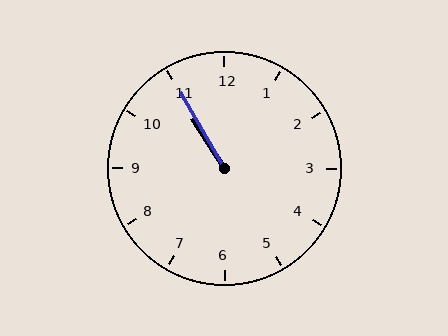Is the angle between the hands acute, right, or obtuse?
It is acute.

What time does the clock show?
10:55.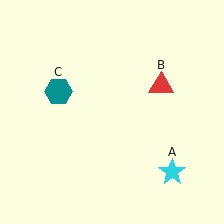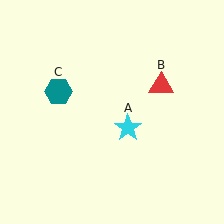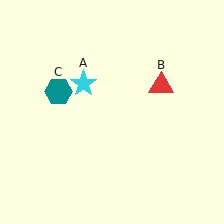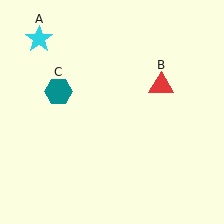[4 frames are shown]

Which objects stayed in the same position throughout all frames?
Red triangle (object B) and teal hexagon (object C) remained stationary.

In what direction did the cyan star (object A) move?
The cyan star (object A) moved up and to the left.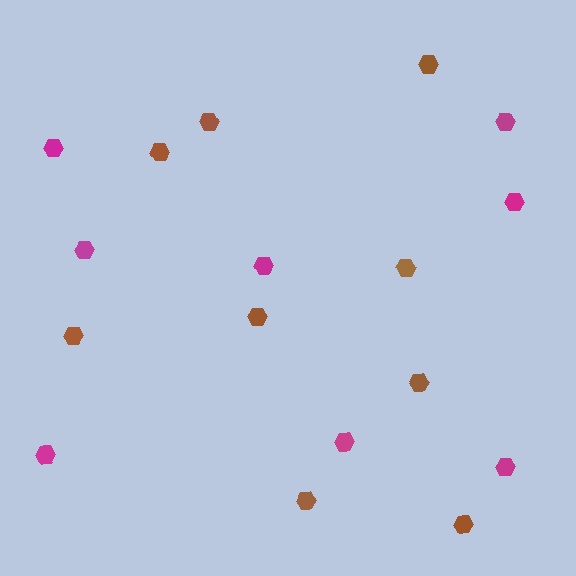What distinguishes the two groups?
There are 2 groups: one group of brown hexagons (9) and one group of magenta hexagons (8).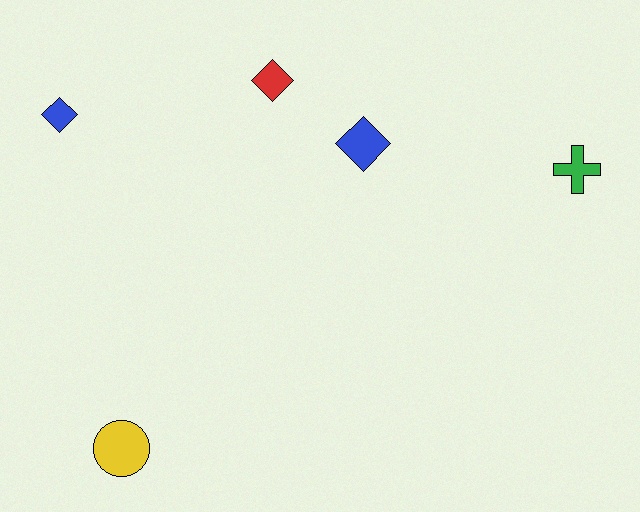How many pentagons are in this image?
There are no pentagons.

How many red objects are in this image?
There is 1 red object.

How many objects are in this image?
There are 5 objects.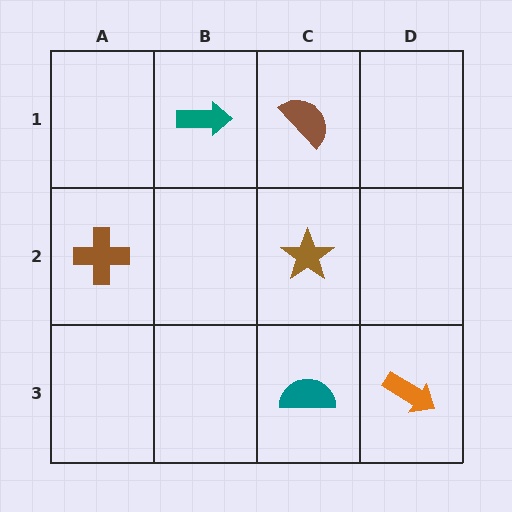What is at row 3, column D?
An orange arrow.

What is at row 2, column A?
A brown cross.